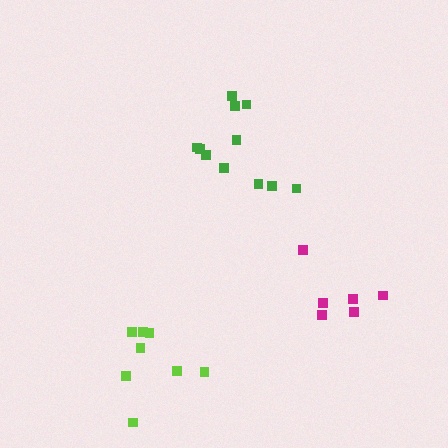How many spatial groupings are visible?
There are 3 spatial groupings.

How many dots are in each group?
Group 1: 11 dots, Group 2: 8 dots, Group 3: 6 dots (25 total).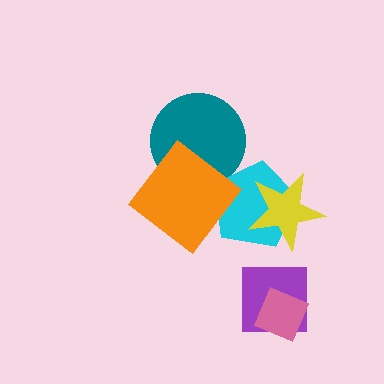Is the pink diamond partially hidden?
No, no other shape covers it.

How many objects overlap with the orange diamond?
2 objects overlap with the orange diamond.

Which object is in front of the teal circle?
The orange diamond is in front of the teal circle.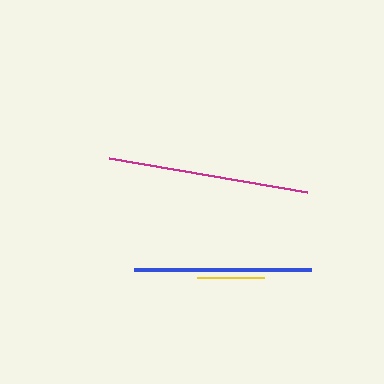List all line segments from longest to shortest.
From longest to shortest: magenta, blue, yellow.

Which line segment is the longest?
The magenta line is the longest at approximately 201 pixels.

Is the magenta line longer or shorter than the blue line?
The magenta line is longer than the blue line.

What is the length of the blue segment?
The blue segment is approximately 177 pixels long.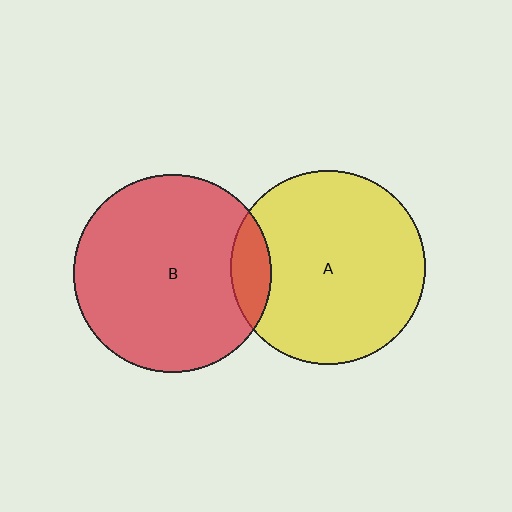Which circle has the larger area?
Circle B (red).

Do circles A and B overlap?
Yes.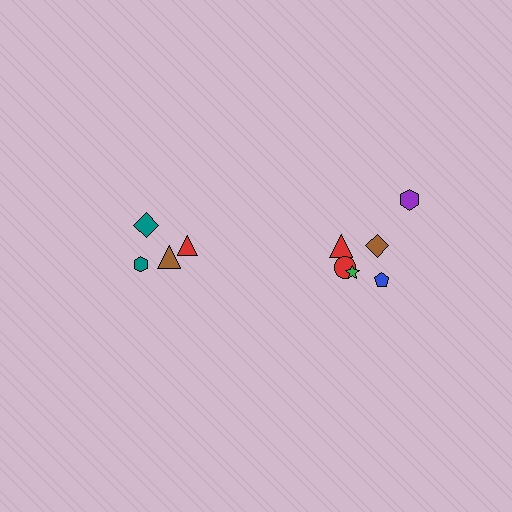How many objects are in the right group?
There are 6 objects.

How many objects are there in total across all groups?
There are 10 objects.